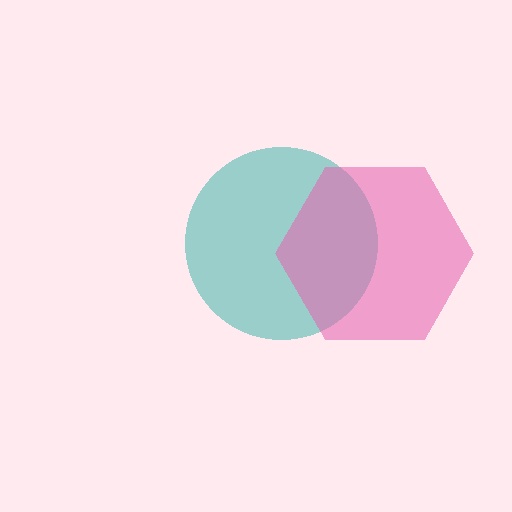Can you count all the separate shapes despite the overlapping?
Yes, there are 2 separate shapes.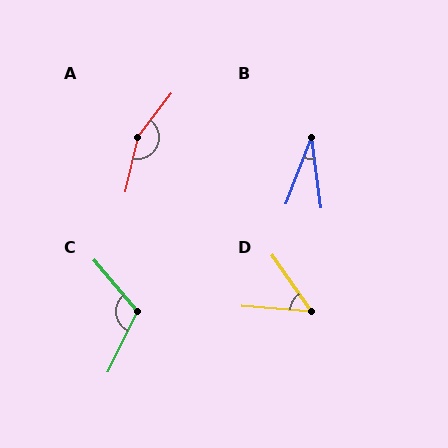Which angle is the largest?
A, at approximately 155 degrees.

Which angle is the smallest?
B, at approximately 29 degrees.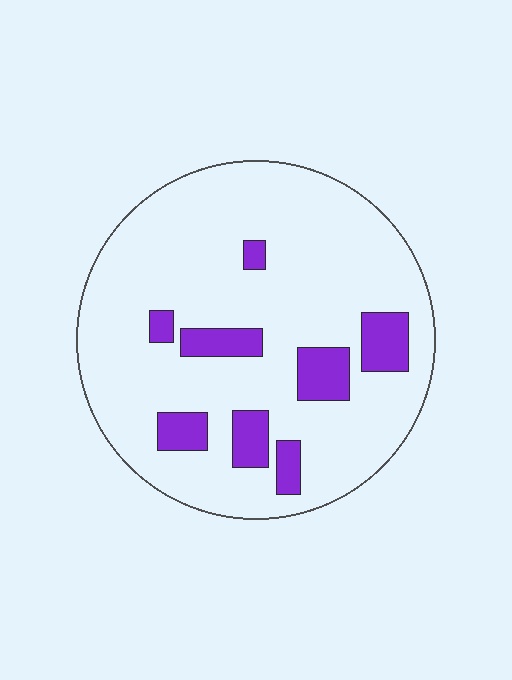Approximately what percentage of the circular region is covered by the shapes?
Approximately 15%.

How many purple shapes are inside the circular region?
8.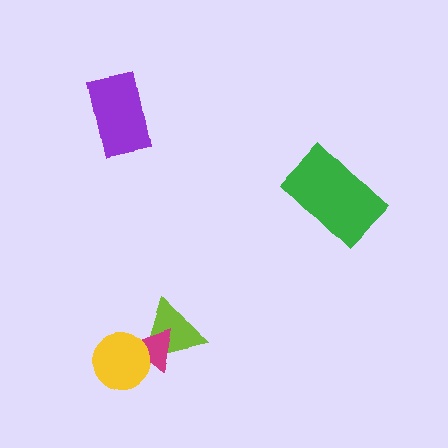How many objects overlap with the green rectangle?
0 objects overlap with the green rectangle.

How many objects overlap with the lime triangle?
2 objects overlap with the lime triangle.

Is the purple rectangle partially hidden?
No, no other shape covers it.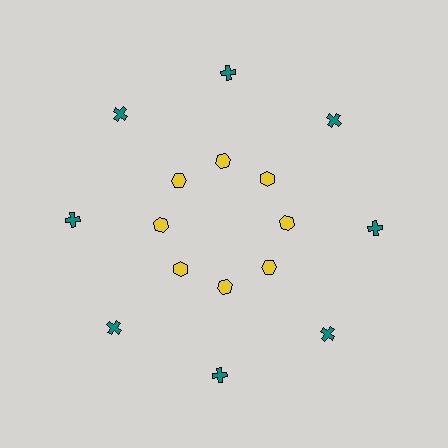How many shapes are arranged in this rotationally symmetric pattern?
There are 16 shapes, arranged in 8 groups of 2.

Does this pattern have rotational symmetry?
Yes, this pattern has 8-fold rotational symmetry. It looks the same after rotating 45 degrees around the center.